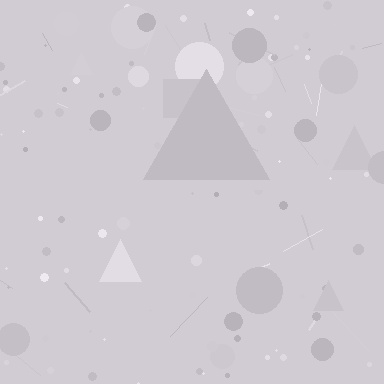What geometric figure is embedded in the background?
A triangle is embedded in the background.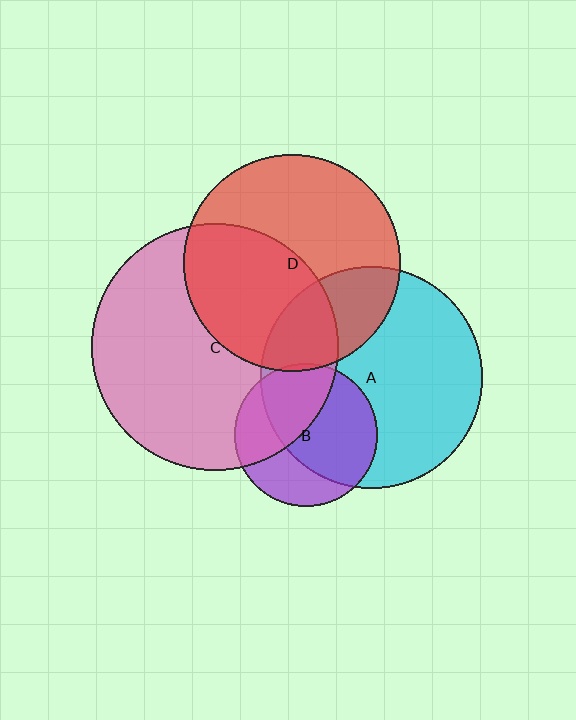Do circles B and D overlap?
Yes.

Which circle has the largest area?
Circle C (pink).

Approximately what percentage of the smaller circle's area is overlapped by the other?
Approximately 5%.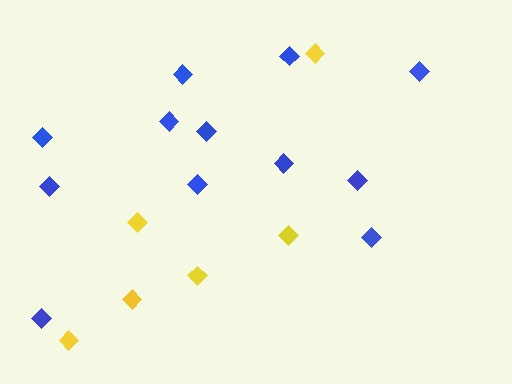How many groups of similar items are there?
There are 2 groups: one group of blue diamonds (12) and one group of yellow diamonds (6).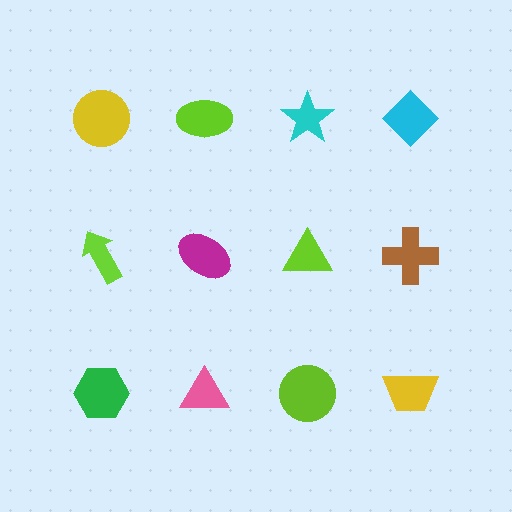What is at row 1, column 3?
A cyan star.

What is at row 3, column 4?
A yellow trapezoid.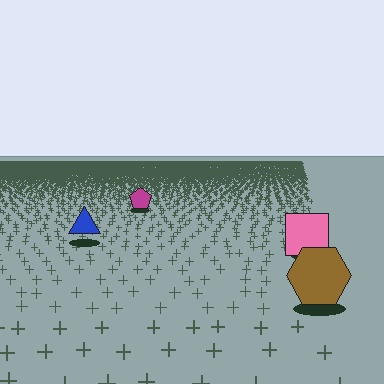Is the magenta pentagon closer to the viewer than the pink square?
No. The pink square is closer — you can tell from the texture gradient: the ground texture is coarser near it.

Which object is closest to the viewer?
The brown hexagon is closest. The texture marks near it are larger and more spread out.